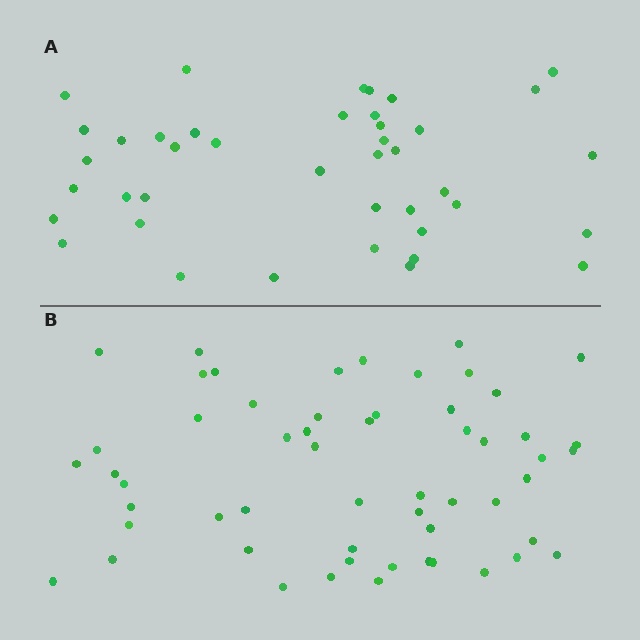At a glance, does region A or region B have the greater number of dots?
Region B (the bottom region) has more dots.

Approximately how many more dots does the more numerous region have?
Region B has approximately 15 more dots than region A.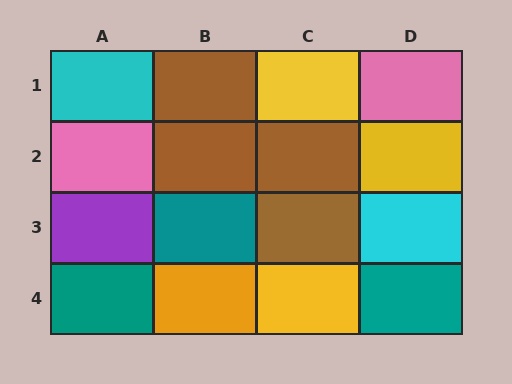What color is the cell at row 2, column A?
Pink.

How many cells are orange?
1 cell is orange.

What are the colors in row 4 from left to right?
Teal, orange, yellow, teal.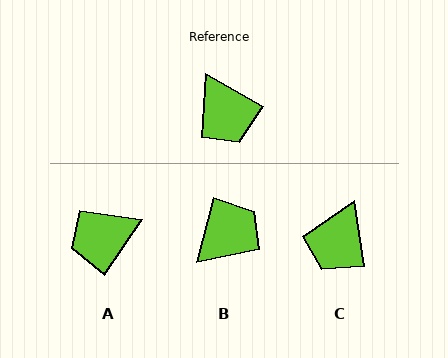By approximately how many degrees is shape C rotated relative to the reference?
Approximately 52 degrees clockwise.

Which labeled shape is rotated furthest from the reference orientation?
B, about 105 degrees away.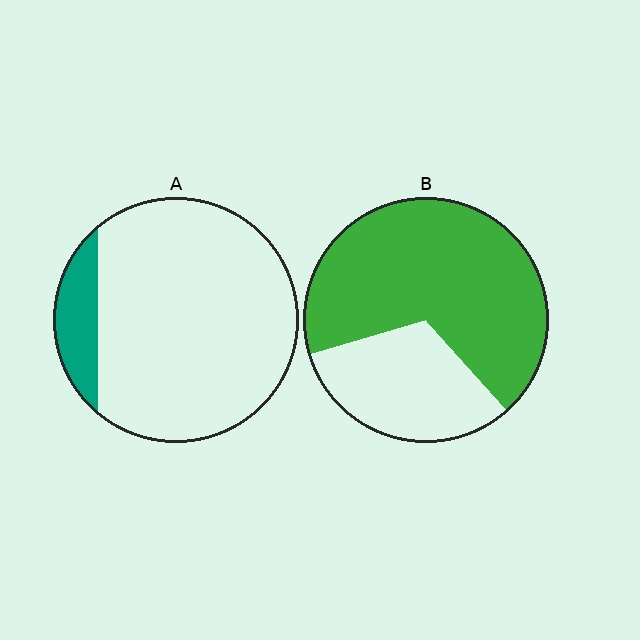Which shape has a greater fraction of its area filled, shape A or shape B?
Shape B.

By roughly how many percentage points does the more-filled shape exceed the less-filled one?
By roughly 55 percentage points (B over A).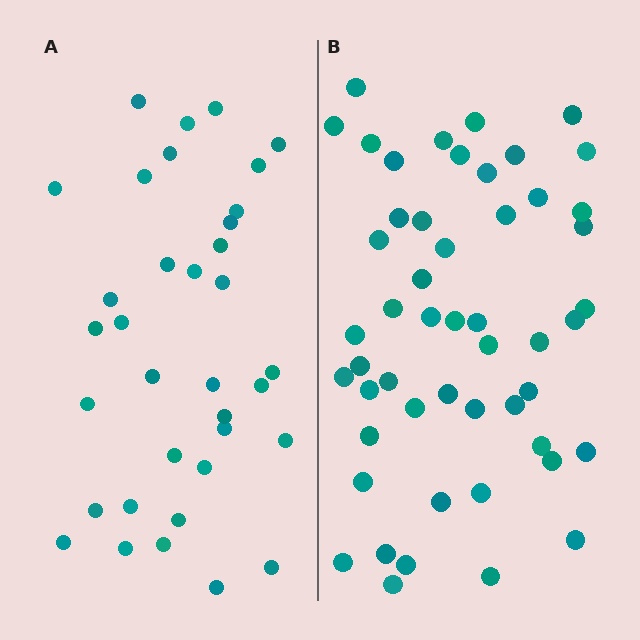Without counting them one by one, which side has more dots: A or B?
Region B (the right region) has more dots.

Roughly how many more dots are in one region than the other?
Region B has approximately 15 more dots than region A.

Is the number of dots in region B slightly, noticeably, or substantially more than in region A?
Region B has substantially more. The ratio is roughly 1.5 to 1.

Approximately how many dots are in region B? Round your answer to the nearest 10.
About 50 dots. (The exact count is 51, which rounds to 50.)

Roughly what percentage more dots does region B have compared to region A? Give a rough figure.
About 45% more.